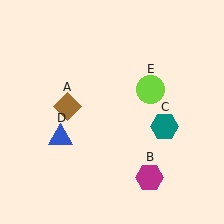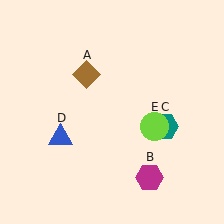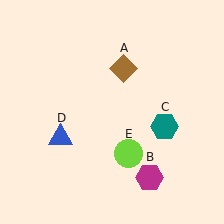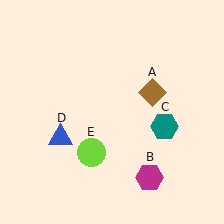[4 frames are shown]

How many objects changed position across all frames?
2 objects changed position: brown diamond (object A), lime circle (object E).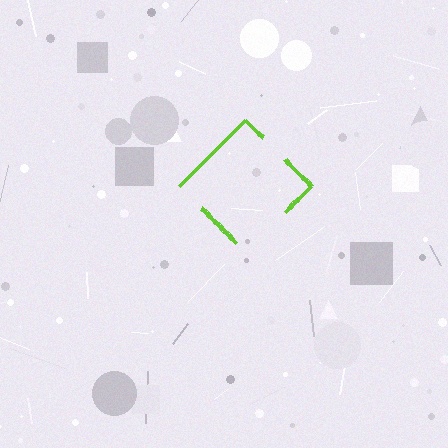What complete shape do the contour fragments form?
The contour fragments form a diamond.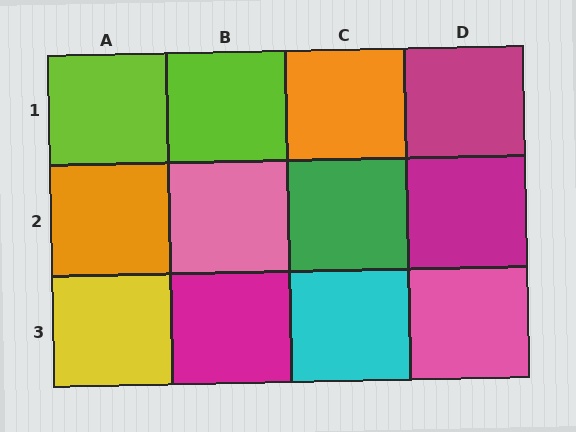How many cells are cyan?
1 cell is cyan.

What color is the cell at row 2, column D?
Magenta.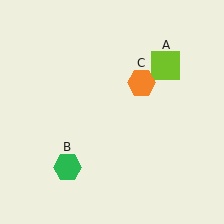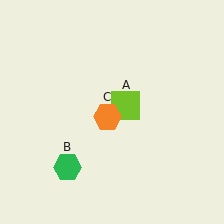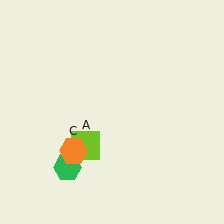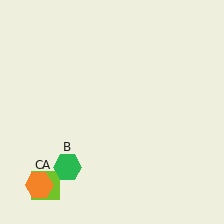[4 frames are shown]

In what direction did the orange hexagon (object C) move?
The orange hexagon (object C) moved down and to the left.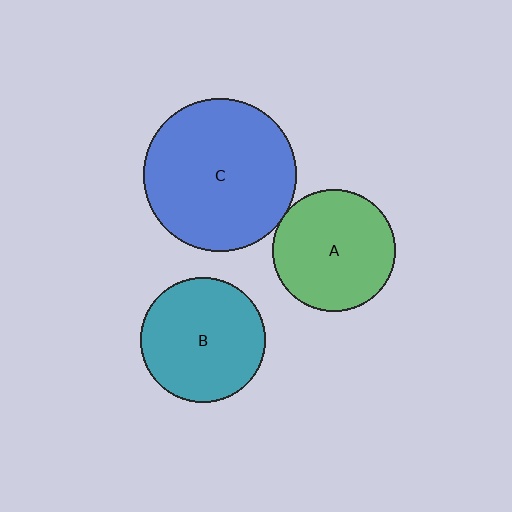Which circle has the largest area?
Circle C (blue).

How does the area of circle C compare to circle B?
Approximately 1.5 times.